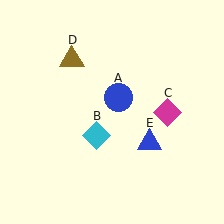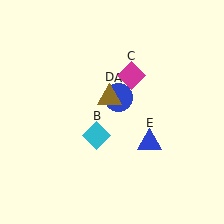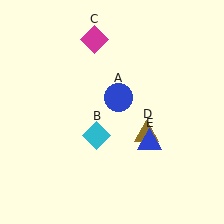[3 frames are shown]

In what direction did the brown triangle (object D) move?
The brown triangle (object D) moved down and to the right.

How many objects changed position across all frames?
2 objects changed position: magenta diamond (object C), brown triangle (object D).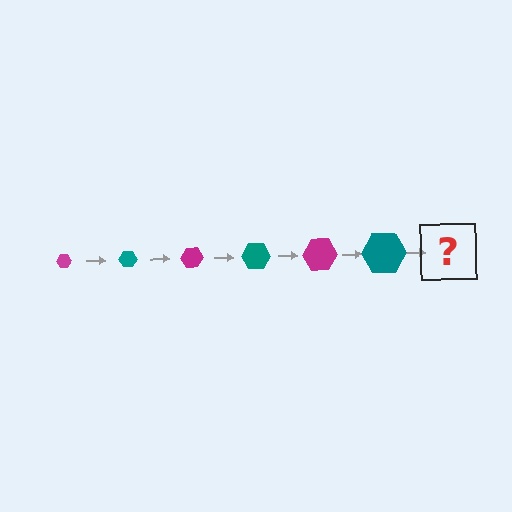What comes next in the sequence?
The next element should be a magenta hexagon, larger than the previous one.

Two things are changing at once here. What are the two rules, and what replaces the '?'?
The two rules are that the hexagon grows larger each step and the color cycles through magenta and teal. The '?' should be a magenta hexagon, larger than the previous one.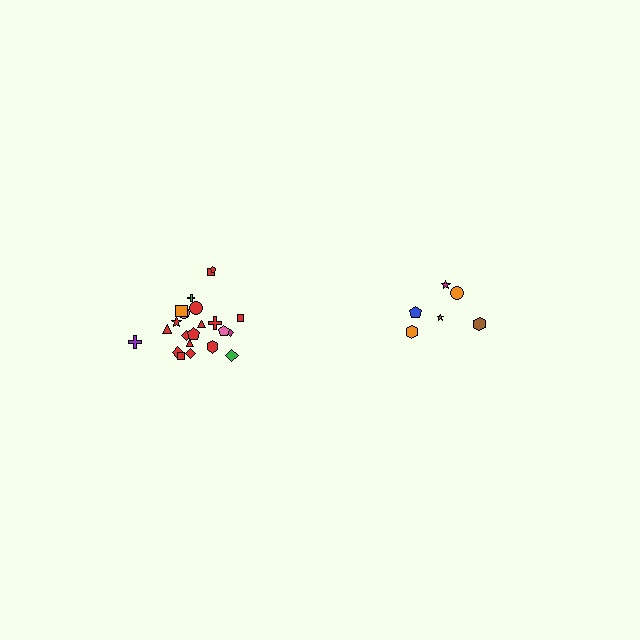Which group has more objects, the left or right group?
The left group.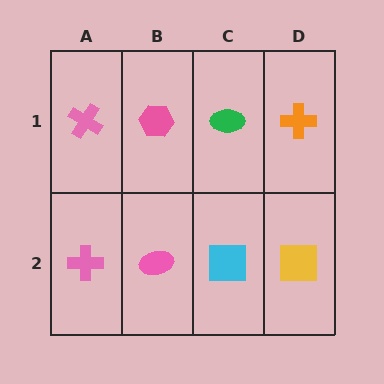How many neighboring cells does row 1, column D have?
2.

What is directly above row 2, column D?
An orange cross.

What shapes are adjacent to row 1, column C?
A cyan square (row 2, column C), a pink hexagon (row 1, column B), an orange cross (row 1, column D).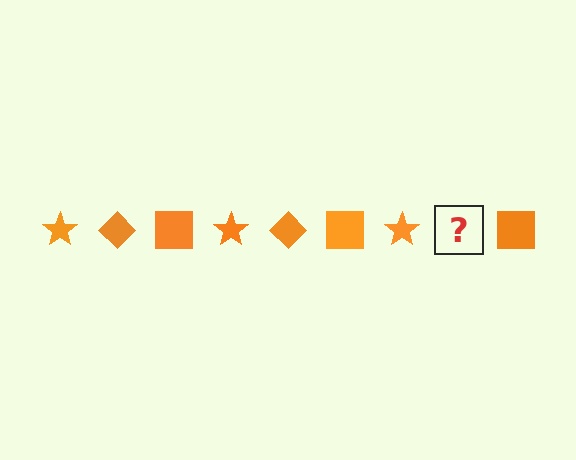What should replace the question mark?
The question mark should be replaced with an orange diamond.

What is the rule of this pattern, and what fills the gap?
The rule is that the pattern cycles through star, diamond, square shapes in orange. The gap should be filled with an orange diamond.